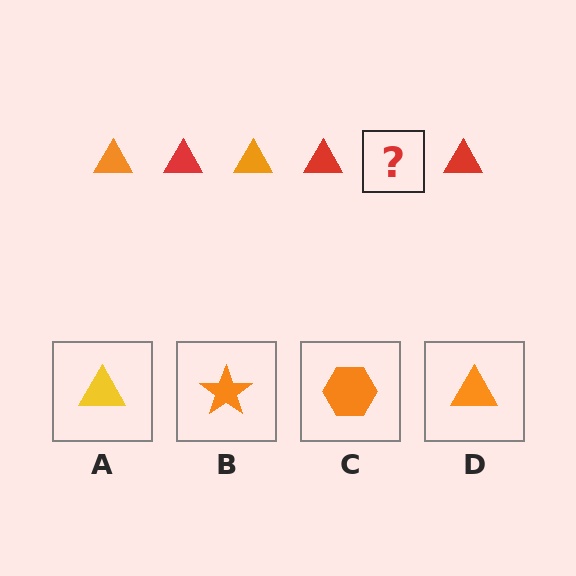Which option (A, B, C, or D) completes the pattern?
D.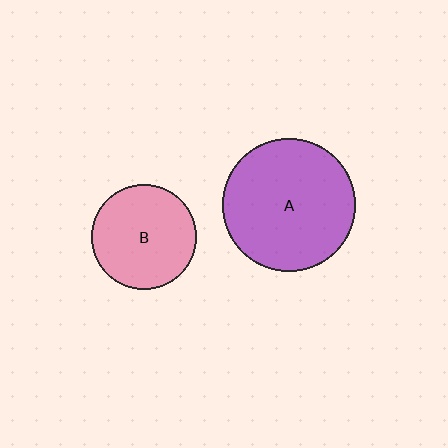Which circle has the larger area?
Circle A (purple).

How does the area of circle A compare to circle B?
Approximately 1.6 times.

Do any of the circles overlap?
No, none of the circles overlap.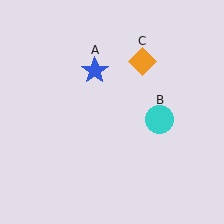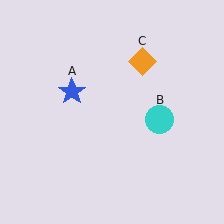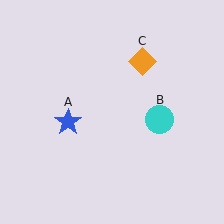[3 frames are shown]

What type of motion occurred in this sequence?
The blue star (object A) rotated counterclockwise around the center of the scene.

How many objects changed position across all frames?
1 object changed position: blue star (object A).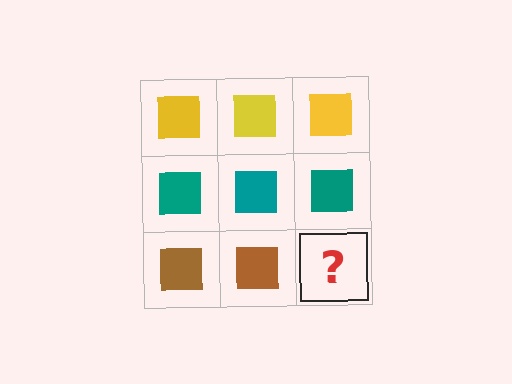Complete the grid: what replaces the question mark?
The question mark should be replaced with a brown square.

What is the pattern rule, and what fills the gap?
The rule is that each row has a consistent color. The gap should be filled with a brown square.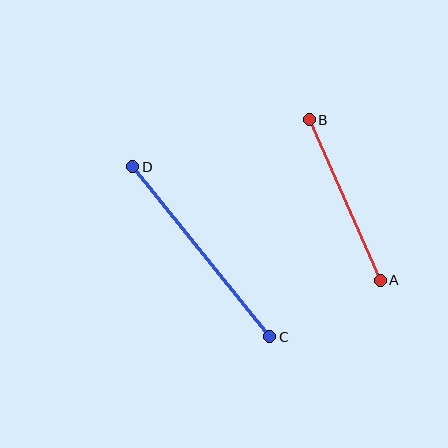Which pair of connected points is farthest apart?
Points C and D are farthest apart.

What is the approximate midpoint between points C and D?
The midpoint is at approximately (201, 252) pixels.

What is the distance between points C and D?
The distance is approximately 218 pixels.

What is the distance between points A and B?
The distance is approximately 175 pixels.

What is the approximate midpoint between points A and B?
The midpoint is at approximately (345, 200) pixels.